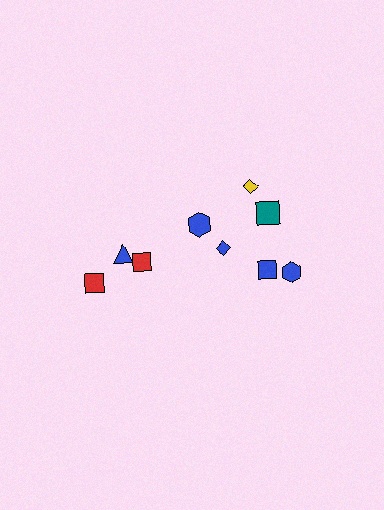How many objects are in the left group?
There are 3 objects.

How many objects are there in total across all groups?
There are 9 objects.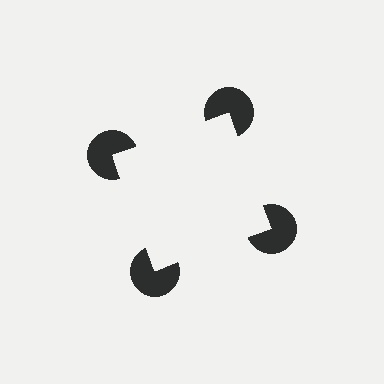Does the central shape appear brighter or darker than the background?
It typically appears slightly brighter than the background, even though no actual brightness change is drawn.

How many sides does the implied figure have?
4 sides.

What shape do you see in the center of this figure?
An illusory square — its edges are inferred from the aligned wedge cuts in the pac-man discs, not physically drawn.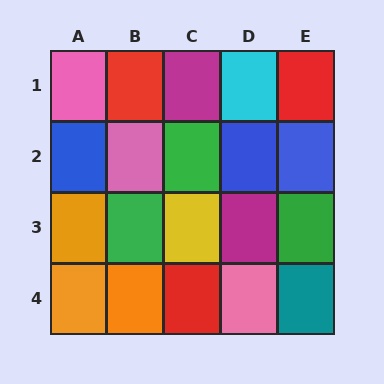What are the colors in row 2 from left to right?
Blue, pink, green, blue, blue.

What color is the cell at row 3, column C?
Yellow.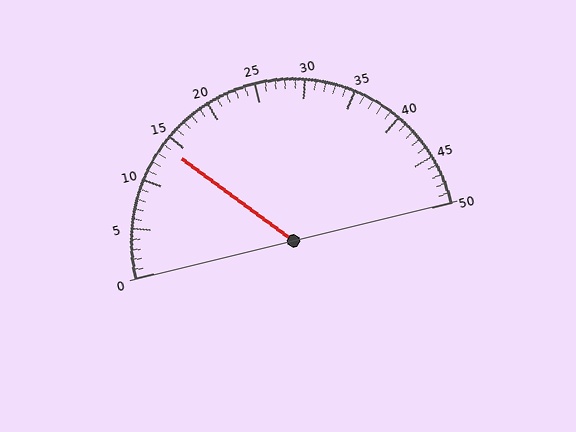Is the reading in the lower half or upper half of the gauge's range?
The reading is in the lower half of the range (0 to 50).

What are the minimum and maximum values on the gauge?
The gauge ranges from 0 to 50.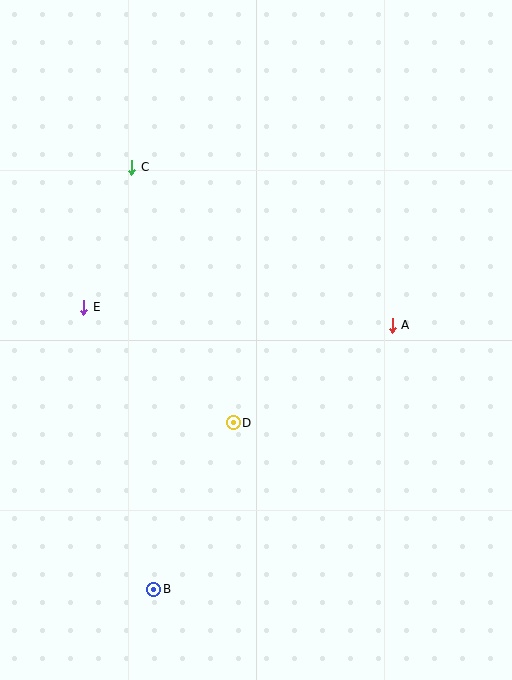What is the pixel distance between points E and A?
The distance between E and A is 309 pixels.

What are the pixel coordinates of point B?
Point B is at (154, 589).